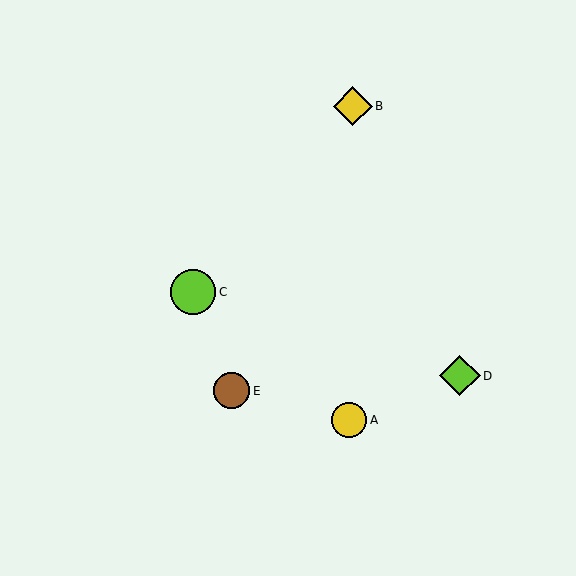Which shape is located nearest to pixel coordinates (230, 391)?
The brown circle (labeled E) at (232, 391) is nearest to that location.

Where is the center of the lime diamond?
The center of the lime diamond is at (460, 376).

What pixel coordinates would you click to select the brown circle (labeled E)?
Click at (232, 391) to select the brown circle E.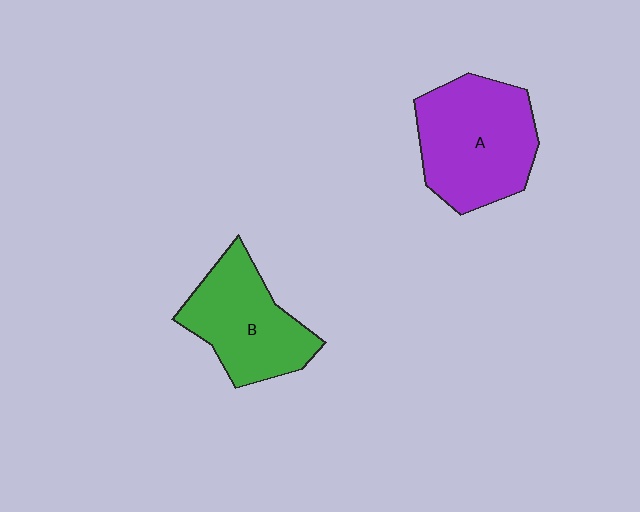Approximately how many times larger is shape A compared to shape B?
Approximately 1.2 times.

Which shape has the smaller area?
Shape B (green).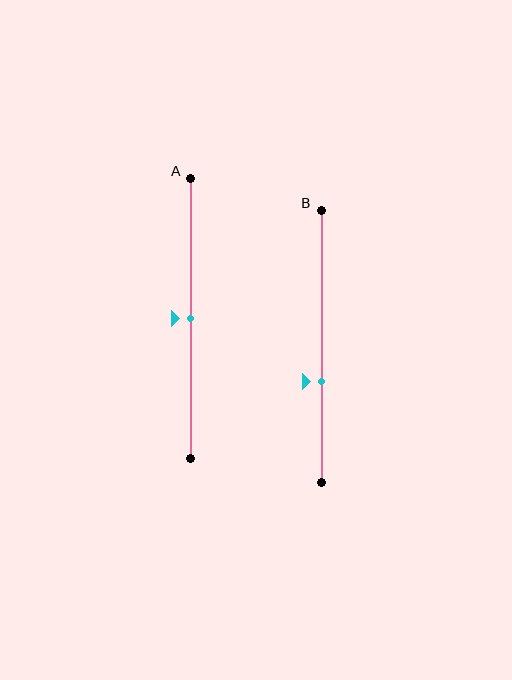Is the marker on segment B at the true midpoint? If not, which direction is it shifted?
No, the marker on segment B is shifted downward by about 13% of the segment length.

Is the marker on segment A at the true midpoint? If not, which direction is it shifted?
Yes, the marker on segment A is at the true midpoint.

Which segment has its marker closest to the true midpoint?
Segment A has its marker closest to the true midpoint.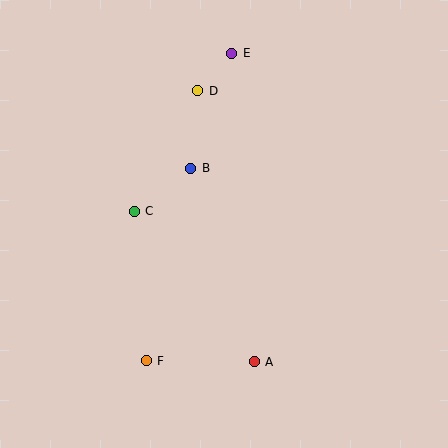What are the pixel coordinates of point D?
Point D is at (198, 91).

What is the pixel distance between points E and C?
The distance between E and C is 186 pixels.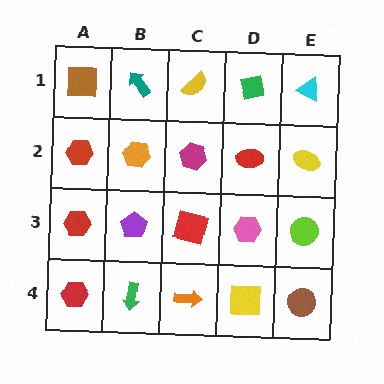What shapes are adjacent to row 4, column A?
A red hexagon (row 3, column A), a green arrow (row 4, column B).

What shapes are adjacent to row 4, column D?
A pink hexagon (row 3, column D), an orange arrow (row 4, column C), a brown circle (row 4, column E).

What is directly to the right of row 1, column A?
A teal arrow.